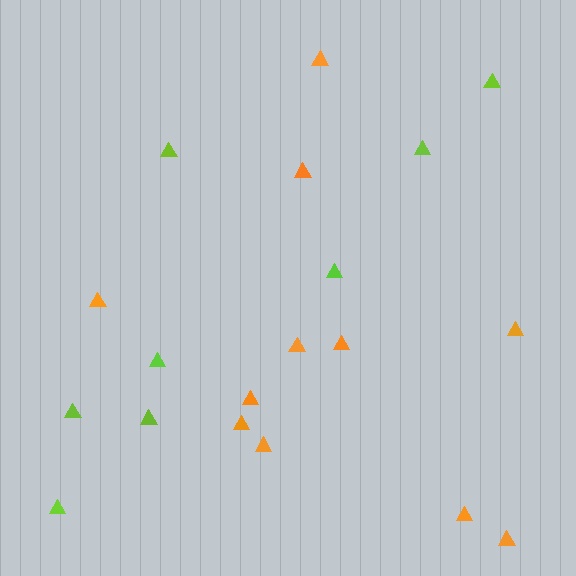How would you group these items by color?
There are 2 groups: one group of orange triangles (11) and one group of lime triangles (8).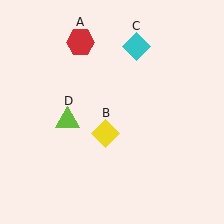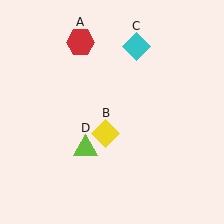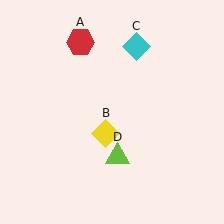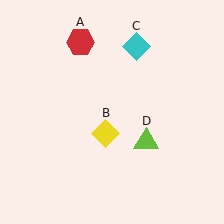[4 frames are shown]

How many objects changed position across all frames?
1 object changed position: lime triangle (object D).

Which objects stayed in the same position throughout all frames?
Red hexagon (object A) and yellow diamond (object B) and cyan diamond (object C) remained stationary.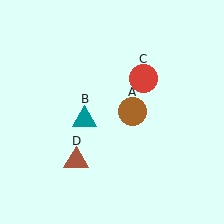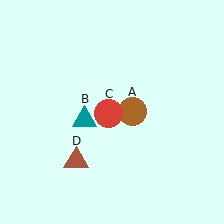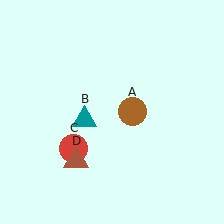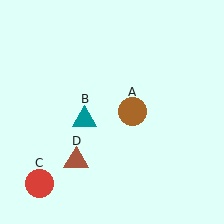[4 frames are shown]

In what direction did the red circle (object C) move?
The red circle (object C) moved down and to the left.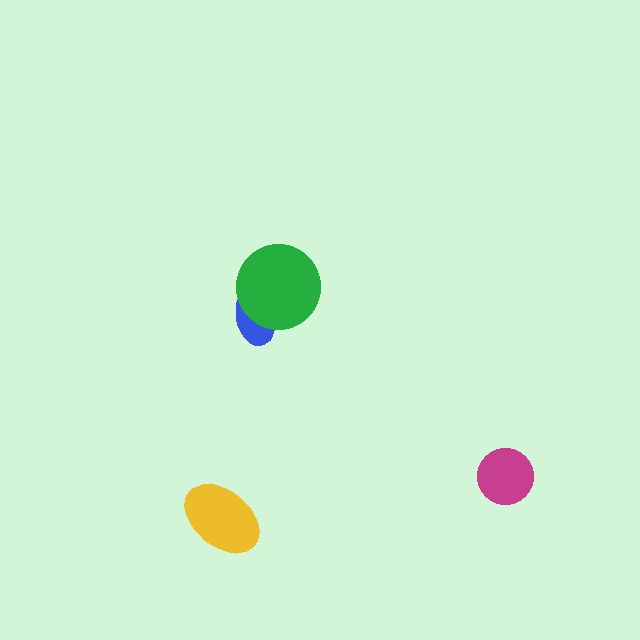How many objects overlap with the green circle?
1 object overlaps with the green circle.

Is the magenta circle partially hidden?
No, no other shape covers it.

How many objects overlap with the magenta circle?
0 objects overlap with the magenta circle.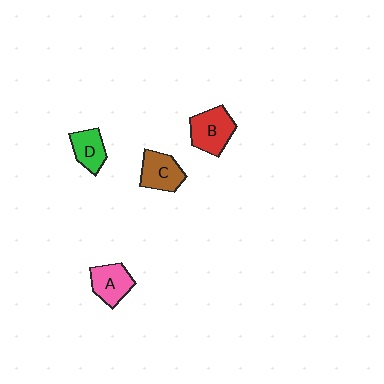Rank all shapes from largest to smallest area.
From largest to smallest: B (red), C (brown), A (pink), D (green).